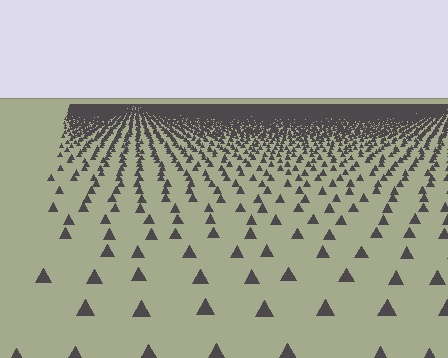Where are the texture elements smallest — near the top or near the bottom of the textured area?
Near the top.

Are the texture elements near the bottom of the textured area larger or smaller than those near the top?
Larger. Near the bottom, elements are closer to the viewer and appear at a bigger on-screen size.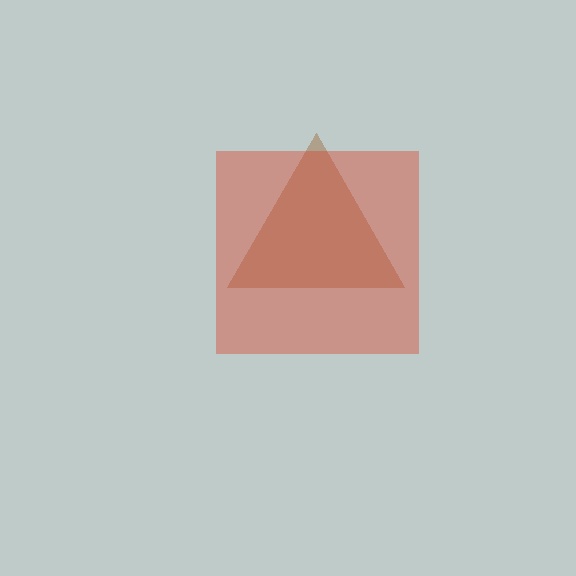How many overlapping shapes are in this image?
There are 2 overlapping shapes in the image.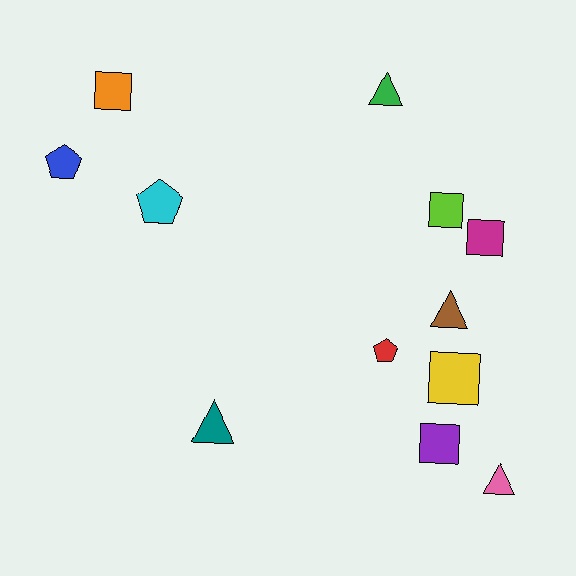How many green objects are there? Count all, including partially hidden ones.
There is 1 green object.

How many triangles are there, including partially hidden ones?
There are 4 triangles.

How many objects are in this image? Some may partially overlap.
There are 12 objects.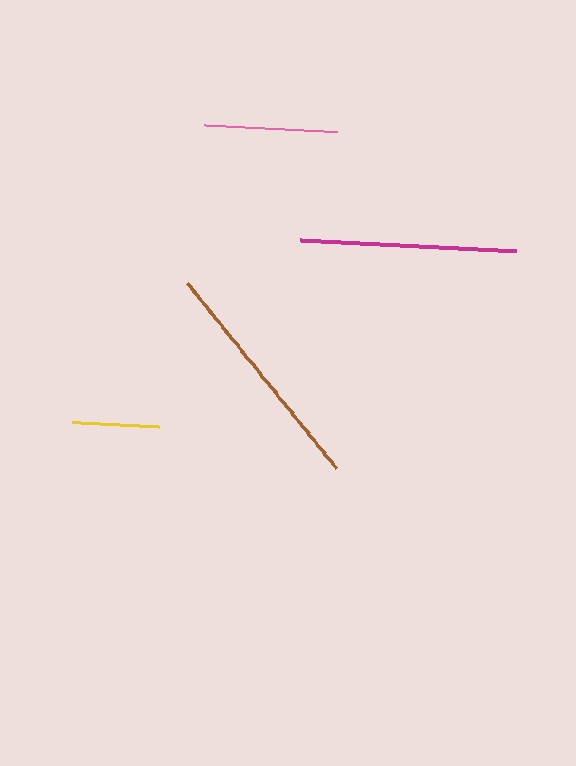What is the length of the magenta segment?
The magenta segment is approximately 216 pixels long.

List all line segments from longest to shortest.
From longest to shortest: brown, magenta, pink, yellow.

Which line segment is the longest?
The brown line is the longest at approximately 237 pixels.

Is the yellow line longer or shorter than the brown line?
The brown line is longer than the yellow line.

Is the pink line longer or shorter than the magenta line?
The magenta line is longer than the pink line.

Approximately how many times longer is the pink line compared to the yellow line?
The pink line is approximately 1.5 times the length of the yellow line.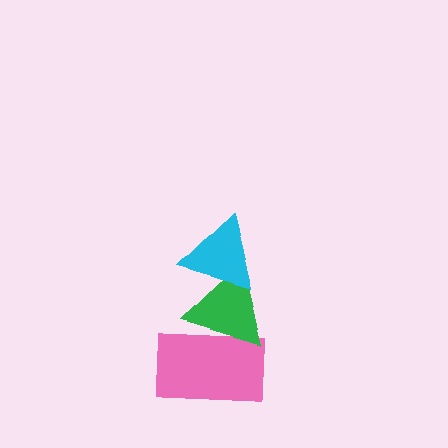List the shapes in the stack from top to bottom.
From top to bottom: the cyan triangle, the green triangle, the pink rectangle.